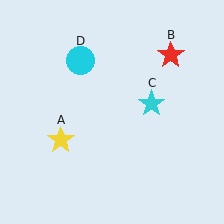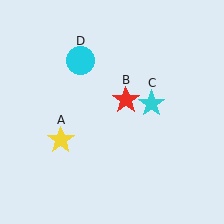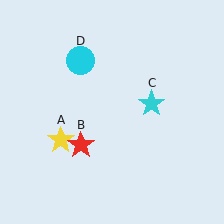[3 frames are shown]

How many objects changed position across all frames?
1 object changed position: red star (object B).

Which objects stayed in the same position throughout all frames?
Yellow star (object A) and cyan star (object C) and cyan circle (object D) remained stationary.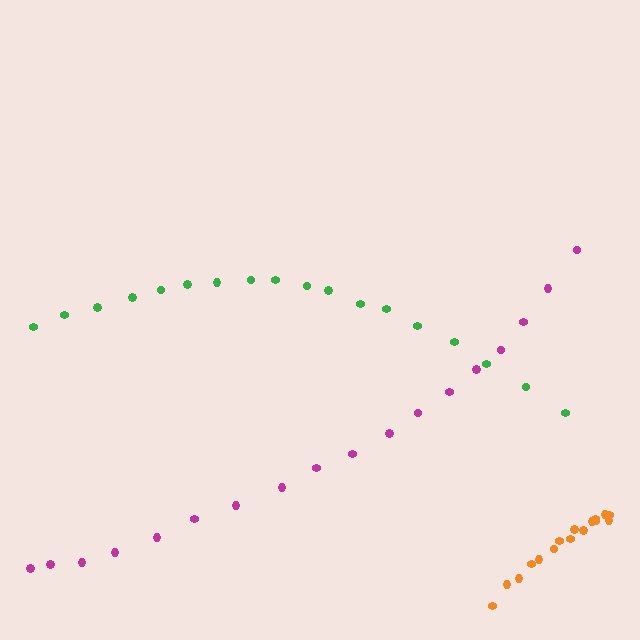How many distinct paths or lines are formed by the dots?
There are 3 distinct paths.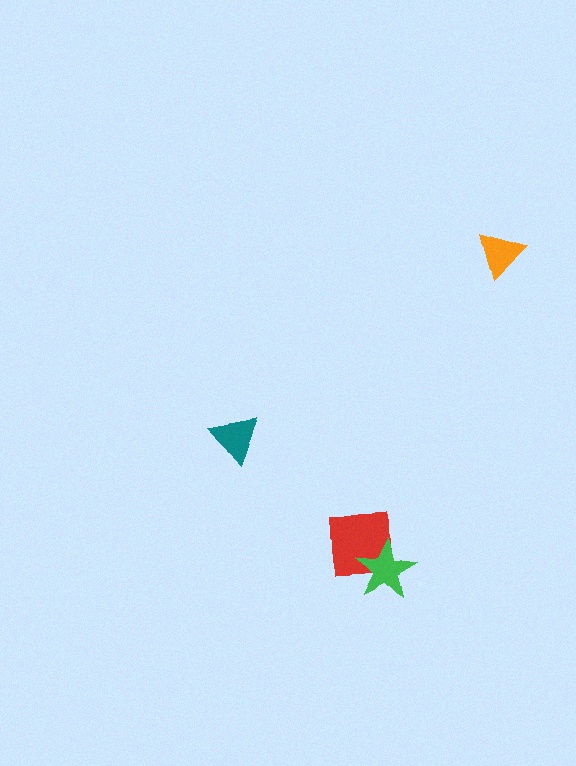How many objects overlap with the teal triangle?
0 objects overlap with the teal triangle.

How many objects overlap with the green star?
1 object overlaps with the green star.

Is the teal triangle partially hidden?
No, no other shape covers it.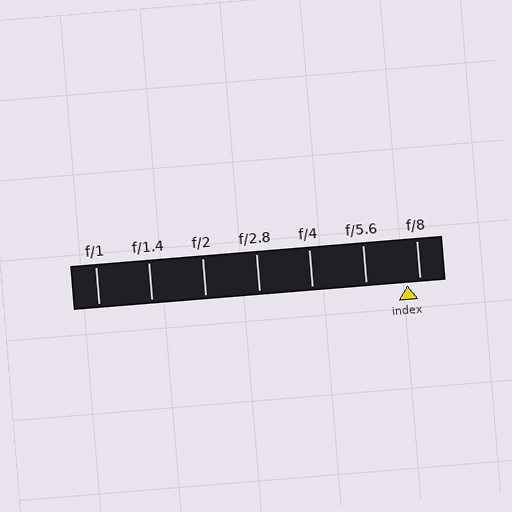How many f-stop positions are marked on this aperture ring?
There are 7 f-stop positions marked.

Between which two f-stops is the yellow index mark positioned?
The index mark is between f/5.6 and f/8.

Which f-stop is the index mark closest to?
The index mark is closest to f/8.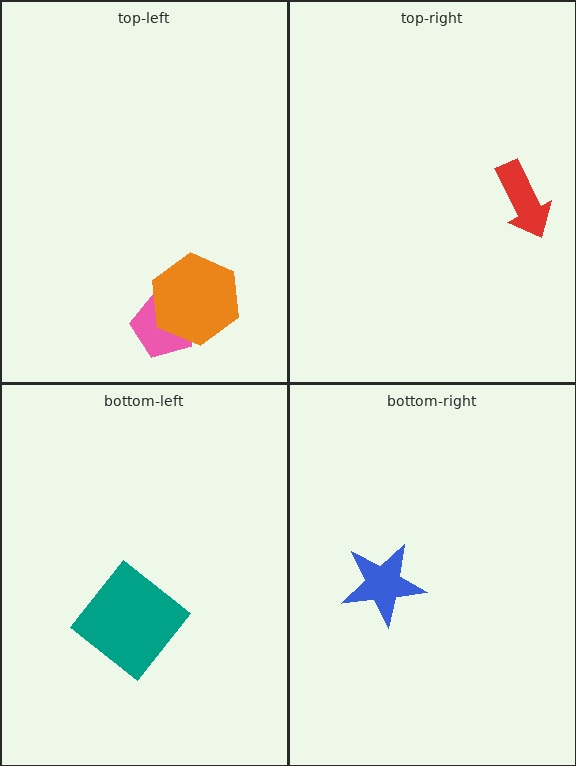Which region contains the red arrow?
The top-right region.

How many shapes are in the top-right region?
1.